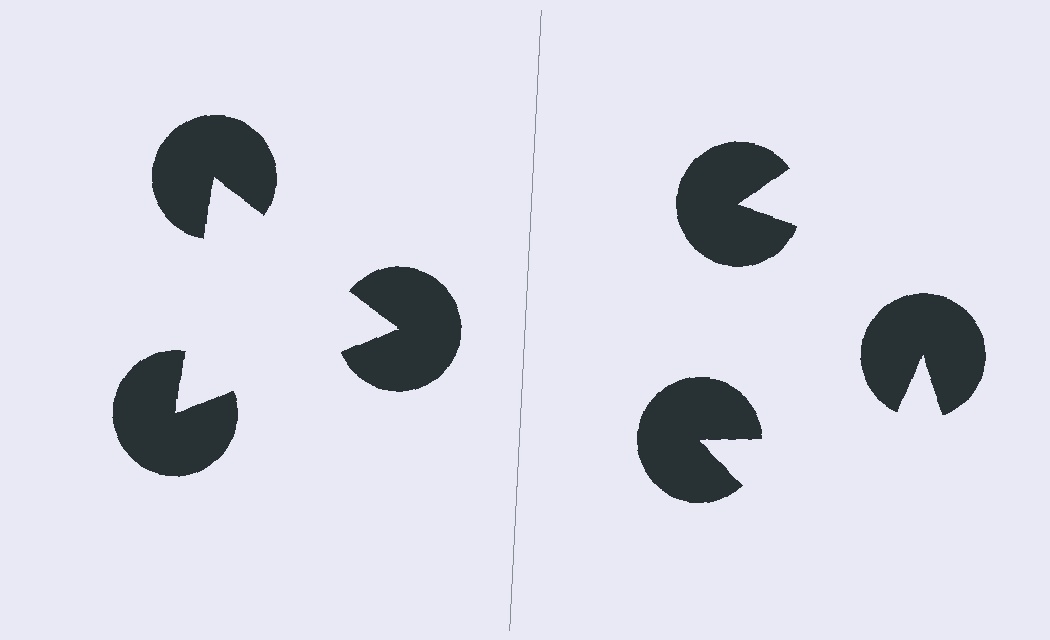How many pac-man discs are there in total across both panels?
6 — 3 on each side.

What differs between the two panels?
The pac-man discs are positioned identically on both sides; only the wedge orientations differ. On the left they align to a triangle; on the right they are misaligned.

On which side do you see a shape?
An illusory triangle appears on the left side. On the right side the wedge cuts are rotated, so no coherent shape forms.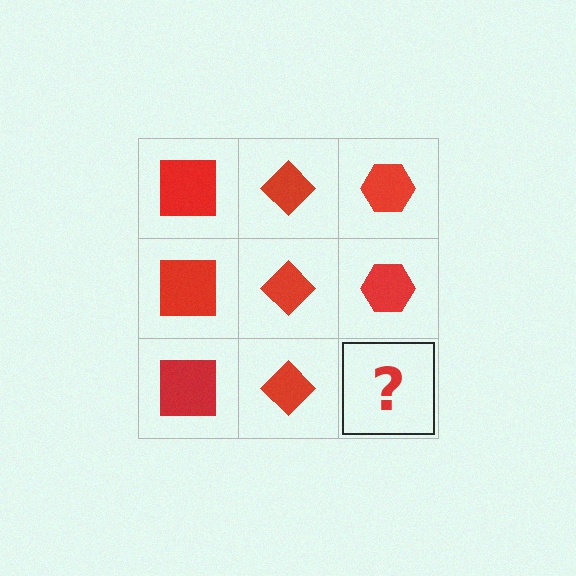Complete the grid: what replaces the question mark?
The question mark should be replaced with a red hexagon.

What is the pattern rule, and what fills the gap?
The rule is that each column has a consistent shape. The gap should be filled with a red hexagon.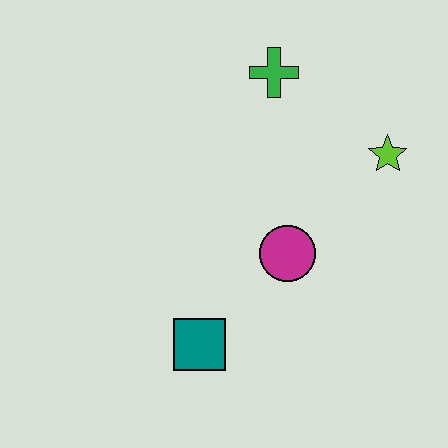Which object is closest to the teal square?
The magenta circle is closest to the teal square.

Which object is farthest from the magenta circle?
The green cross is farthest from the magenta circle.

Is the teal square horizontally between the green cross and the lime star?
No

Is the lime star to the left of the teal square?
No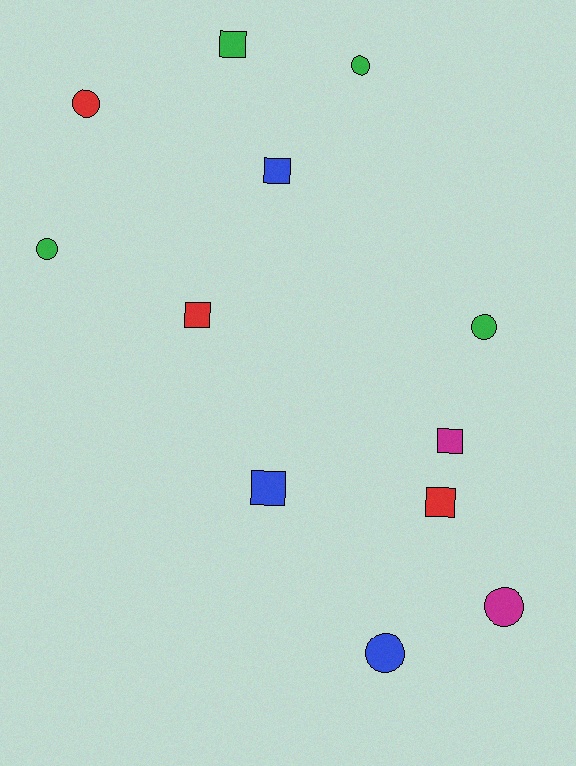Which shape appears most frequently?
Circle, with 6 objects.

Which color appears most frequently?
Green, with 4 objects.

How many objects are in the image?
There are 12 objects.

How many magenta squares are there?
There is 1 magenta square.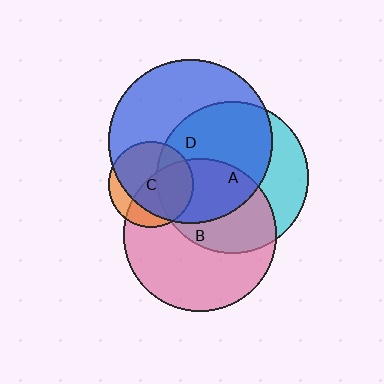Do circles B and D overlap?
Yes.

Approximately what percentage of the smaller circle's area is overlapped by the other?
Approximately 30%.